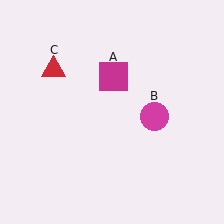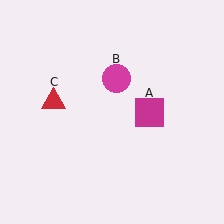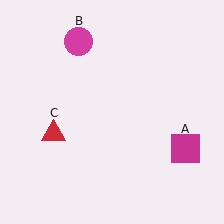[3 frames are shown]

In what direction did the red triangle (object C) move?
The red triangle (object C) moved down.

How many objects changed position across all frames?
3 objects changed position: magenta square (object A), magenta circle (object B), red triangle (object C).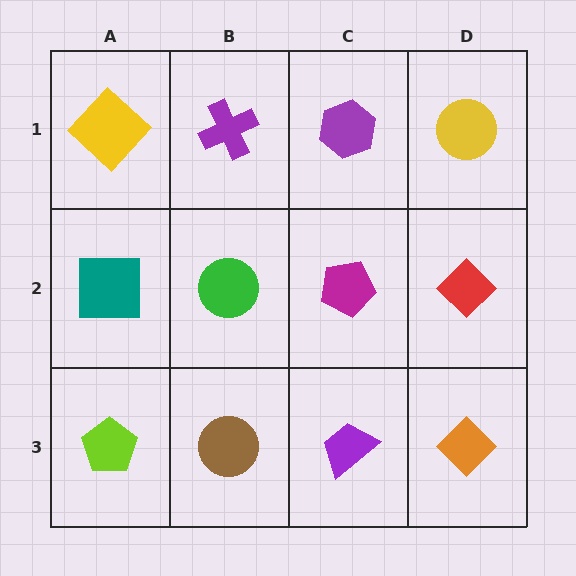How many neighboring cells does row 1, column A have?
2.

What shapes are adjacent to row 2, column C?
A purple hexagon (row 1, column C), a purple trapezoid (row 3, column C), a green circle (row 2, column B), a red diamond (row 2, column D).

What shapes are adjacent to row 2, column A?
A yellow diamond (row 1, column A), a lime pentagon (row 3, column A), a green circle (row 2, column B).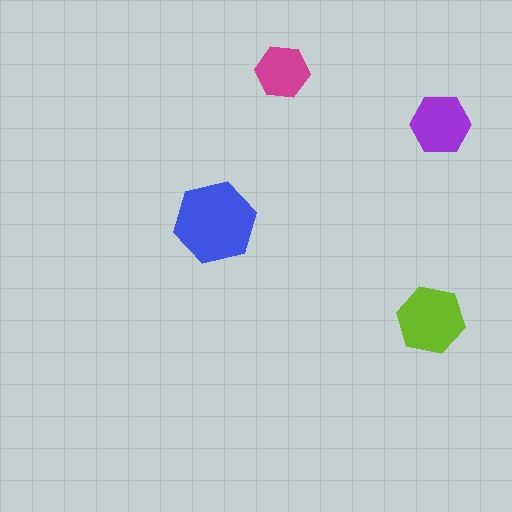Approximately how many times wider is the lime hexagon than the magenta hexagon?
About 1.5 times wider.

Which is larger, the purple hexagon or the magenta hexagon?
The purple one.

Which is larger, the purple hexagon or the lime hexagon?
The lime one.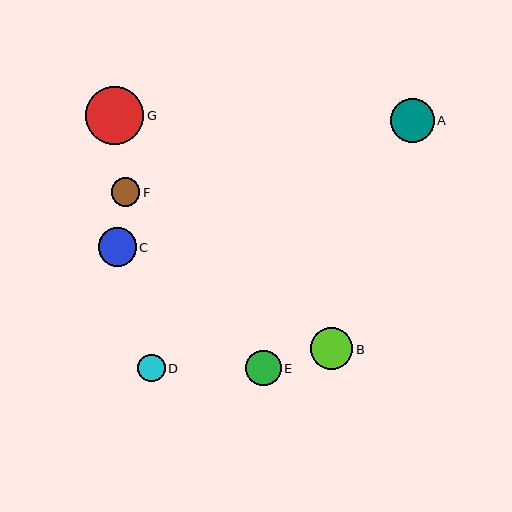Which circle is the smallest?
Circle D is the smallest with a size of approximately 27 pixels.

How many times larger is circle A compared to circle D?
Circle A is approximately 1.6 times the size of circle D.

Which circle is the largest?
Circle G is the largest with a size of approximately 58 pixels.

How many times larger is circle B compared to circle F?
Circle B is approximately 1.5 times the size of circle F.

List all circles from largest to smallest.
From largest to smallest: G, A, B, C, E, F, D.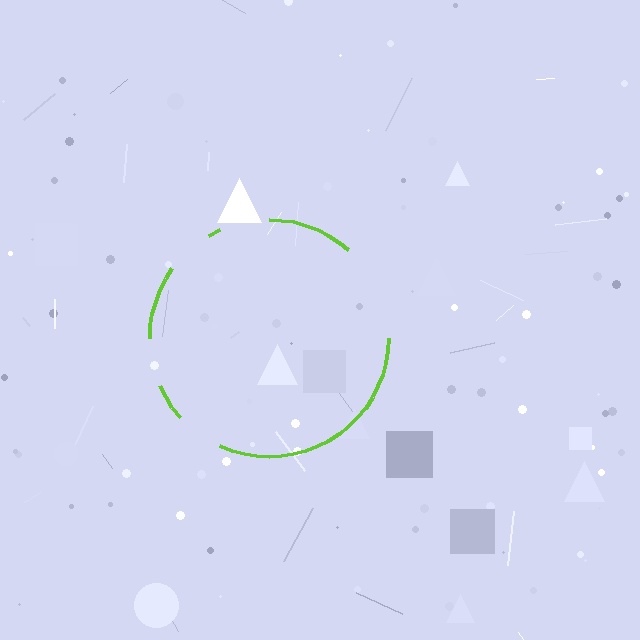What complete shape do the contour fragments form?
The contour fragments form a circle.